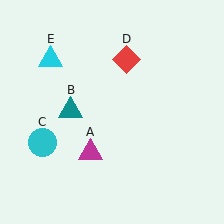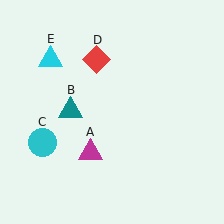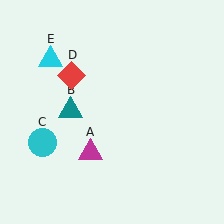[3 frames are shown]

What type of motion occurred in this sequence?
The red diamond (object D) rotated counterclockwise around the center of the scene.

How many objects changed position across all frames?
1 object changed position: red diamond (object D).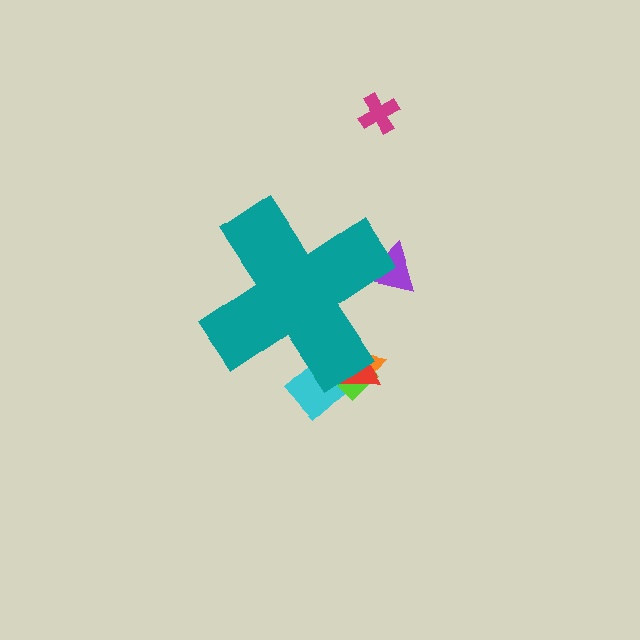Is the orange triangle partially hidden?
Yes, the orange triangle is partially hidden behind the teal cross.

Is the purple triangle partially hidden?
Yes, the purple triangle is partially hidden behind the teal cross.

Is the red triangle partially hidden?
Yes, the red triangle is partially hidden behind the teal cross.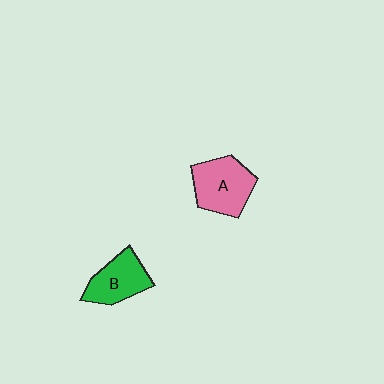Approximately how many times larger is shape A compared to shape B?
Approximately 1.2 times.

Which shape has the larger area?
Shape A (pink).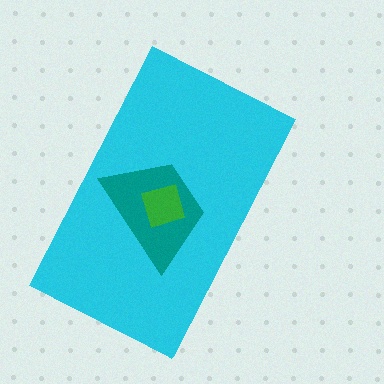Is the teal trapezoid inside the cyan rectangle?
Yes.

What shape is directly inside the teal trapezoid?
The green square.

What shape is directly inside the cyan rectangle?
The teal trapezoid.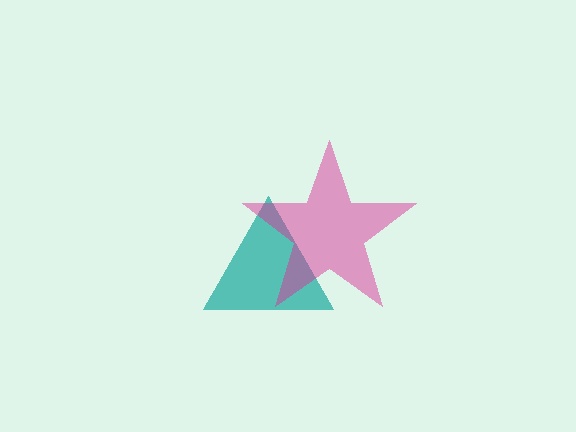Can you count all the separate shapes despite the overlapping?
Yes, there are 2 separate shapes.